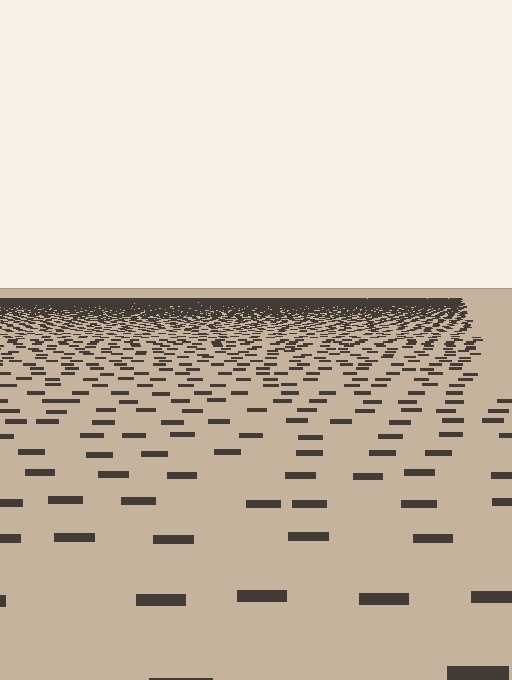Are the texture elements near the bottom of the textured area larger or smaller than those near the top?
Larger. Near the bottom, elements are closer to the viewer and appear at a bigger on-screen size.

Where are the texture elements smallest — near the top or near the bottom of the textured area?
Near the top.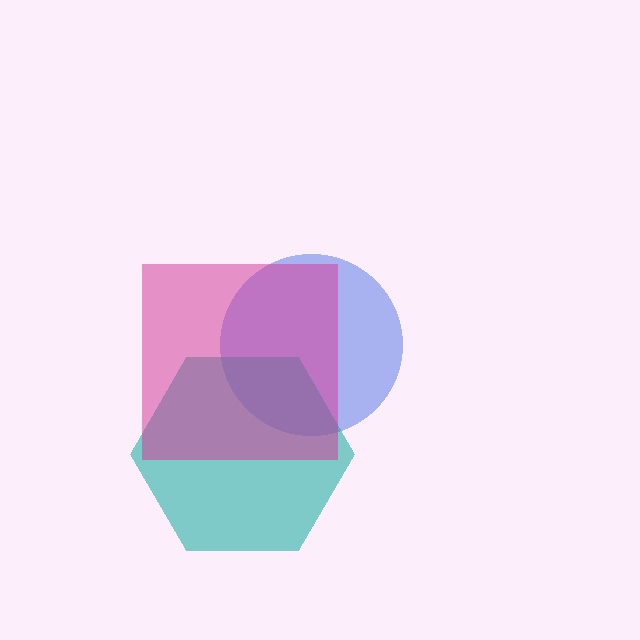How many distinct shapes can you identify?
There are 3 distinct shapes: a blue circle, a teal hexagon, a magenta square.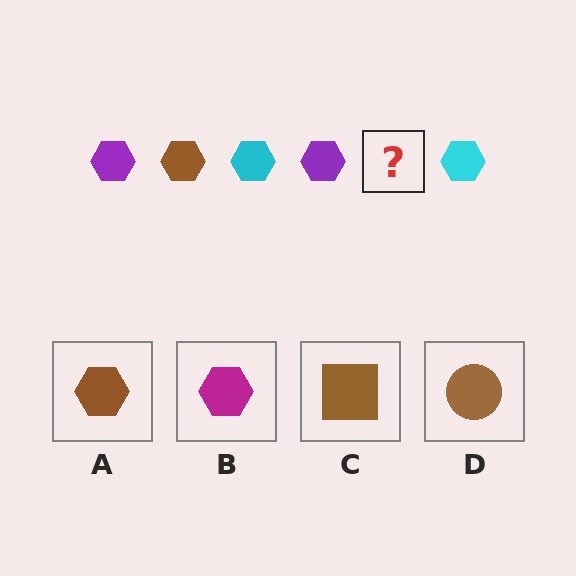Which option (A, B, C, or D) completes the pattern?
A.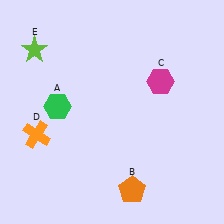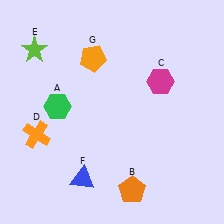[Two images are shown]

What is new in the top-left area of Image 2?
An orange pentagon (G) was added in the top-left area of Image 2.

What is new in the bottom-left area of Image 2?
A blue triangle (F) was added in the bottom-left area of Image 2.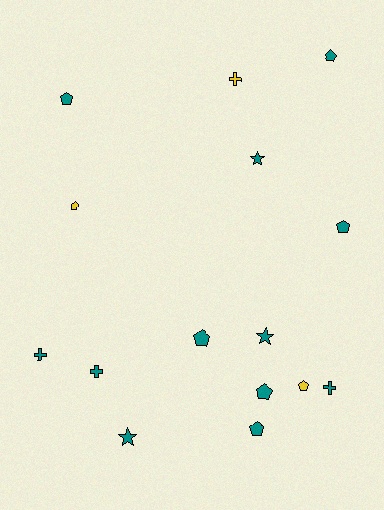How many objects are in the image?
There are 15 objects.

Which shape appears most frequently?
Pentagon, with 8 objects.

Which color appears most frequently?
Teal, with 12 objects.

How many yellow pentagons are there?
There are 2 yellow pentagons.